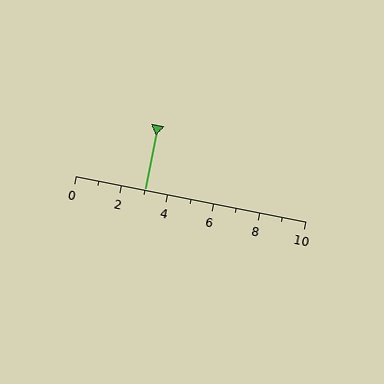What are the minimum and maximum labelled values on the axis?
The axis runs from 0 to 10.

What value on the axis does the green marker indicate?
The marker indicates approximately 3.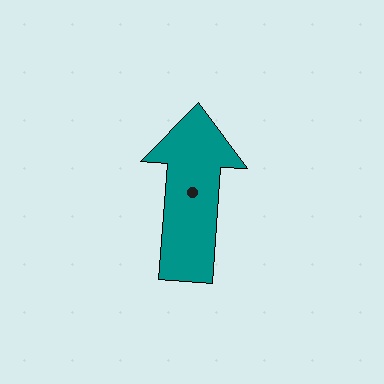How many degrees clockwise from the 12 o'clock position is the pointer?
Approximately 4 degrees.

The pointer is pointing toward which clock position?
Roughly 12 o'clock.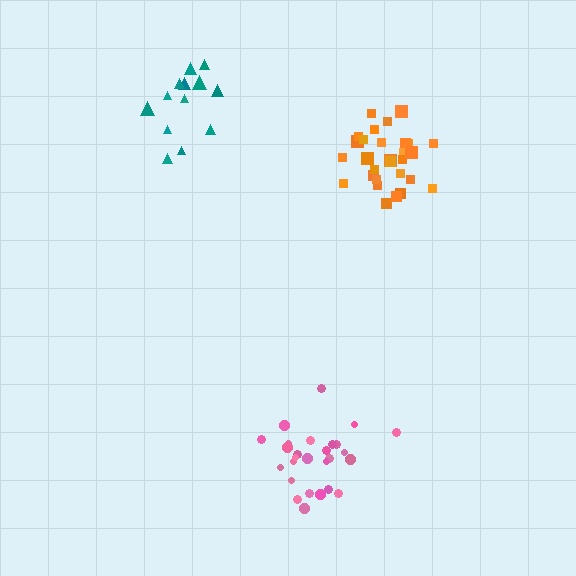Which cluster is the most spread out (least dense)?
Teal.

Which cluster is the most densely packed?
Orange.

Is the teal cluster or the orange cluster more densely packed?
Orange.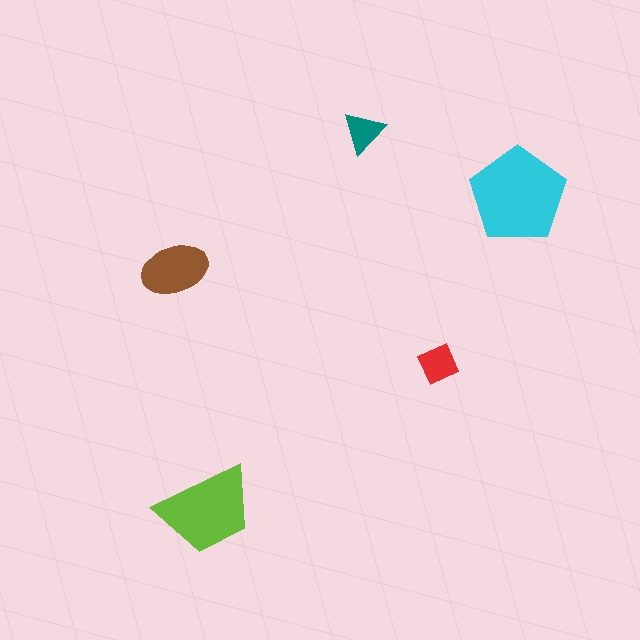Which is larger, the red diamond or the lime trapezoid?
The lime trapezoid.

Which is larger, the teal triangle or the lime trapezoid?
The lime trapezoid.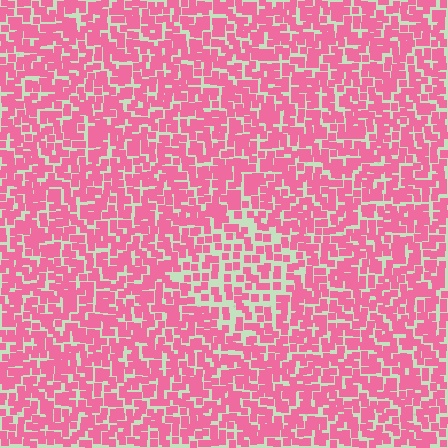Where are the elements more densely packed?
The elements are more densely packed outside the diamond boundary.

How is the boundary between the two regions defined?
The boundary is defined by a change in element density (approximately 1.7x ratio). All elements are the same color, size, and shape.